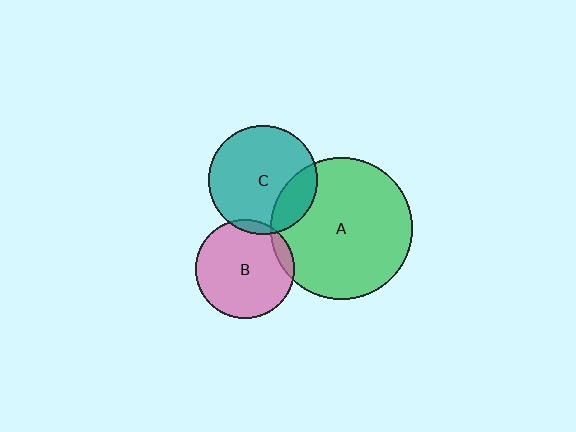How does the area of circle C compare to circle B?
Approximately 1.2 times.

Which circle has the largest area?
Circle A (green).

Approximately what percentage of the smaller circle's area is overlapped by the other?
Approximately 20%.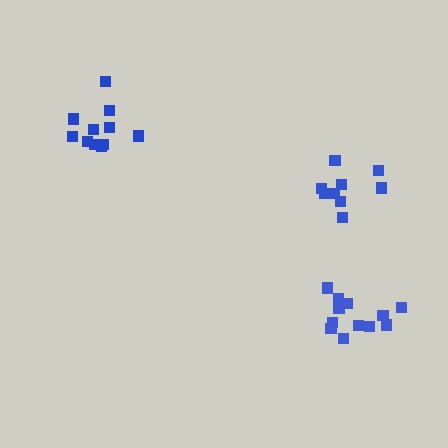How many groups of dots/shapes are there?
There are 3 groups.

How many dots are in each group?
Group 1: 12 dots, Group 2: 12 dots, Group 3: 9 dots (33 total).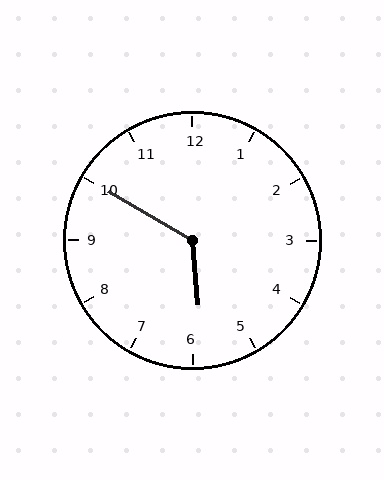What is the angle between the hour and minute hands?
Approximately 125 degrees.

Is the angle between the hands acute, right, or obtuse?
It is obtuse.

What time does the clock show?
5:50.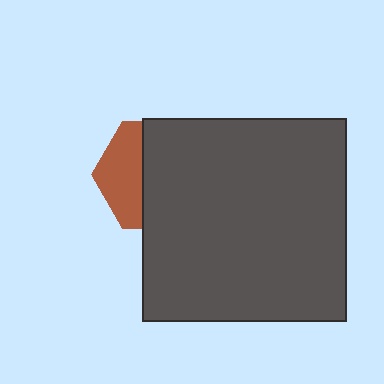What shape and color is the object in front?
The object in front is a dark gray square.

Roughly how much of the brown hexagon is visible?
A small part of it is visible (roughly 37%).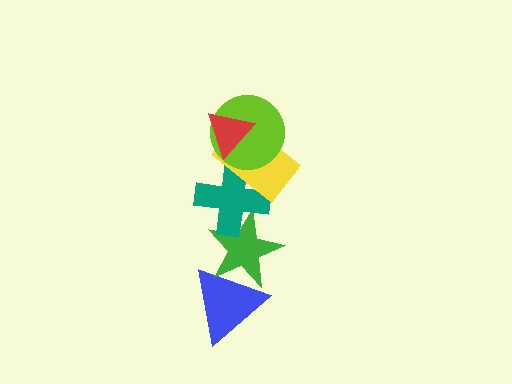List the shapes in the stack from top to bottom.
From top to bottom: the red triangle, the lime circle, the yellow rectangle, the teal cross, the green star, the blue triangle.